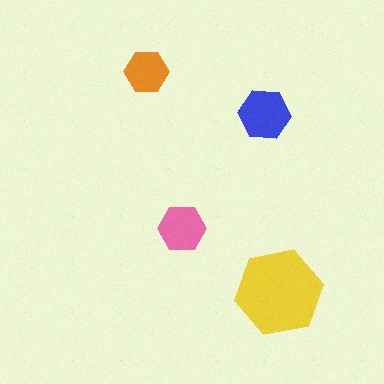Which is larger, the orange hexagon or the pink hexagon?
The pink one.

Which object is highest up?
The orange hexagon is topmost.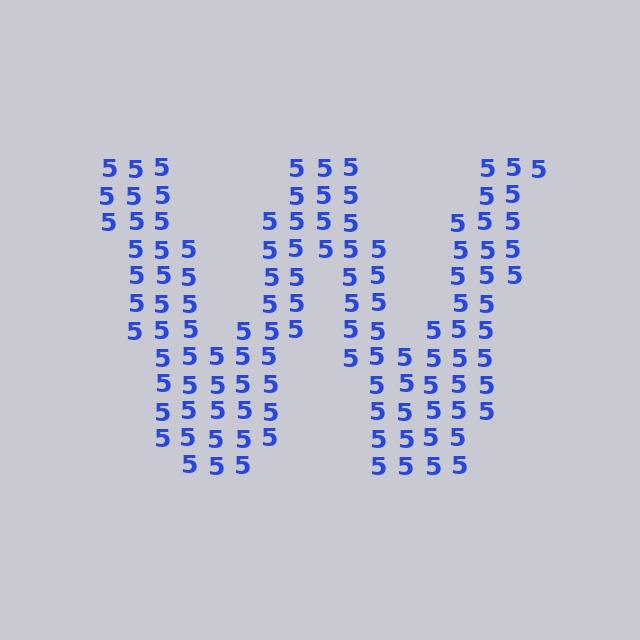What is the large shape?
The large shape is the letter W.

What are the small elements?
The small elements are digit 5's.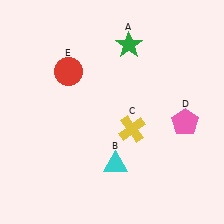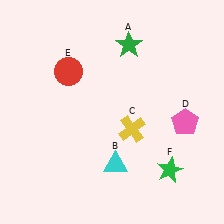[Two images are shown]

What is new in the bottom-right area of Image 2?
A green star (F) was added in the bottom-right area of Image 2.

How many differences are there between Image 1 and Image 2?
There is 1 difference between the two images.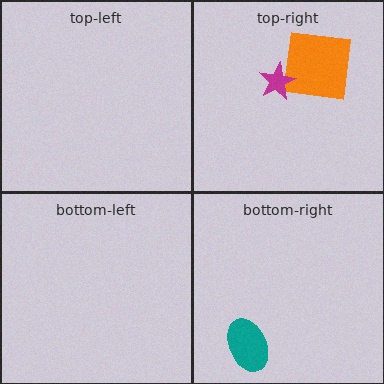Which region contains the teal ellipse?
The bottom-right region.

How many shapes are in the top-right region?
2.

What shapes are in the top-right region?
The orange square, the magenta star.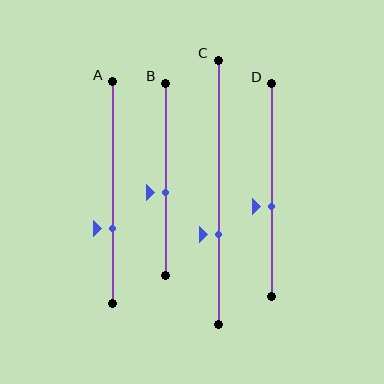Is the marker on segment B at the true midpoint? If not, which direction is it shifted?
No, the marker on segment B is shifted downward by about 7% of the segment length.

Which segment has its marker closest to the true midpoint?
Segment B has its marker closest to the true midpoint.